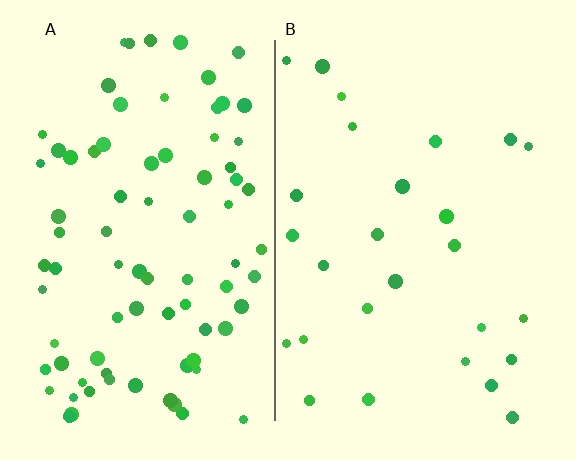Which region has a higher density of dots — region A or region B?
A (the left).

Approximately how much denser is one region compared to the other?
Approximately 3.0× — region A over region B.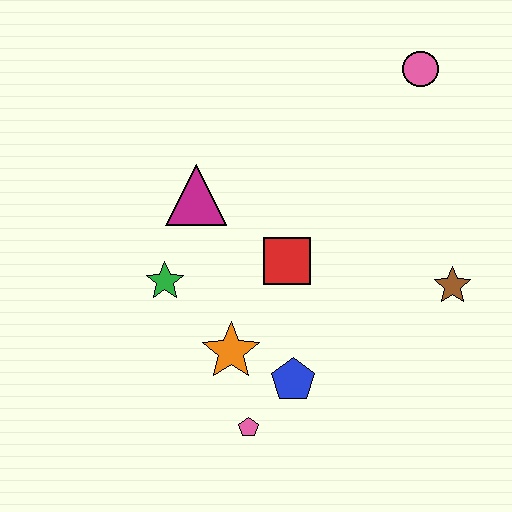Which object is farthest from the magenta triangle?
The brown star is farthest from the magenta triangle.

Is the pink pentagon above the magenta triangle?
No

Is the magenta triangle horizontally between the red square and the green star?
Yes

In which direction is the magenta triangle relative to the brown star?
The magenta triangle is to the left of the brown star.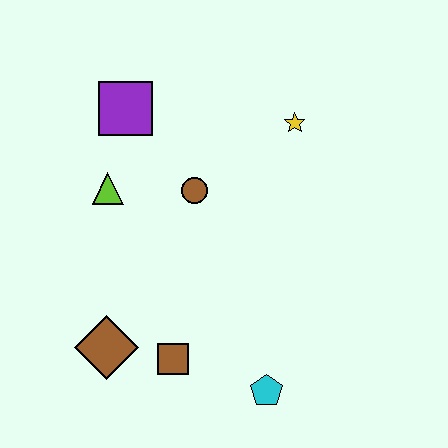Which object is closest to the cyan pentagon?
The brown square is closest to the cyan pentagon.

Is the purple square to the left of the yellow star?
Yes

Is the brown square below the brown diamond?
Yes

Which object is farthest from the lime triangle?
The cyan pentagon is farthest from the lime triangle.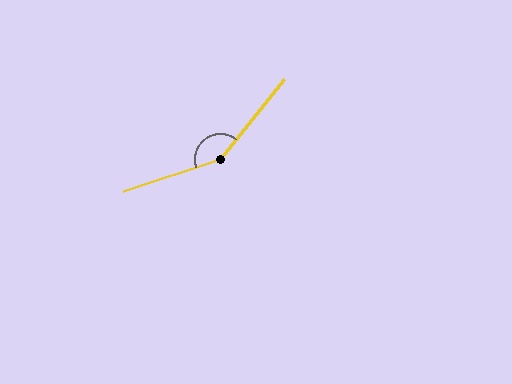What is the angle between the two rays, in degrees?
Approximately 147 degrees.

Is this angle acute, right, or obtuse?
It is obtuse.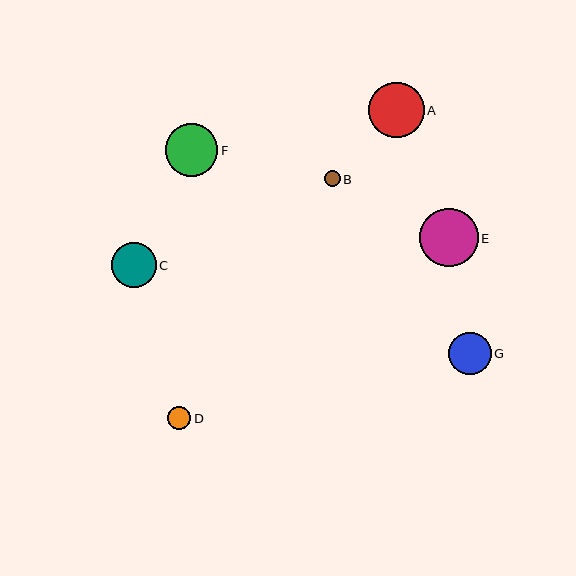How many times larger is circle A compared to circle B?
Circle A is approximately 3.6 times the size of circle B.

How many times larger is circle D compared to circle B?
Circle D is approximately 1.5 times the size of circle B.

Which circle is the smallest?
Circle B is the smallest with a size of approximately 16 pixels.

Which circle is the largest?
Circle E is the largest with a size of approximately 58 pixels.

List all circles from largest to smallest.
From largest to smallest: E, A, F, C, G, D, B.